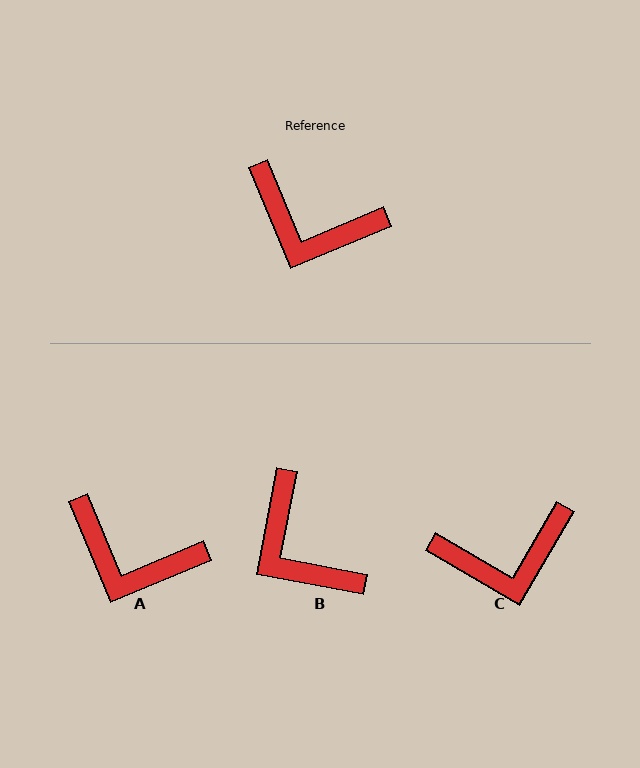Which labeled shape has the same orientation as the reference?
A.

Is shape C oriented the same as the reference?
No, it is off by about 37 degrees.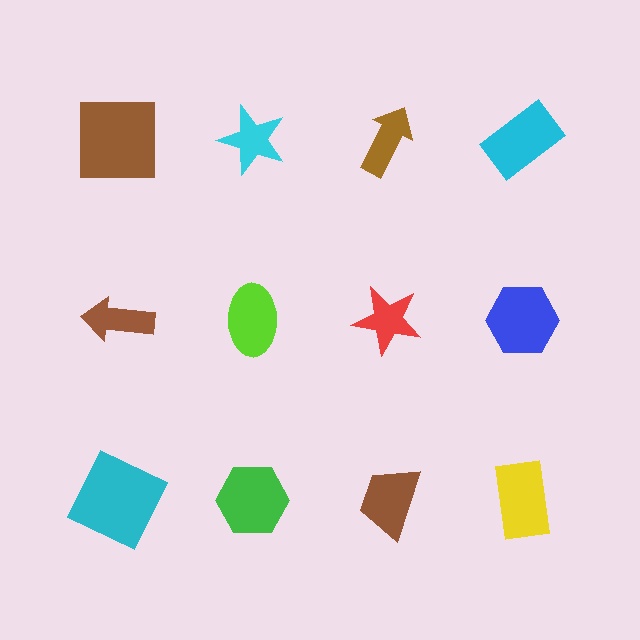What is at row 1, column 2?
A cyan star.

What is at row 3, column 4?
A yellow rectangle.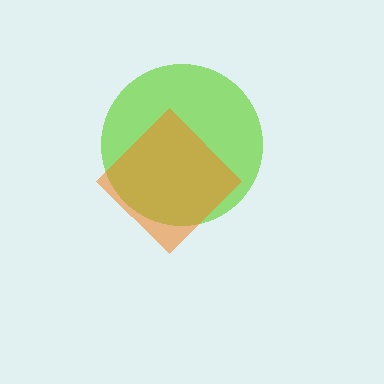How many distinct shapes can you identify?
There are 2 distinct shapes: a lime circle, an orange diamond.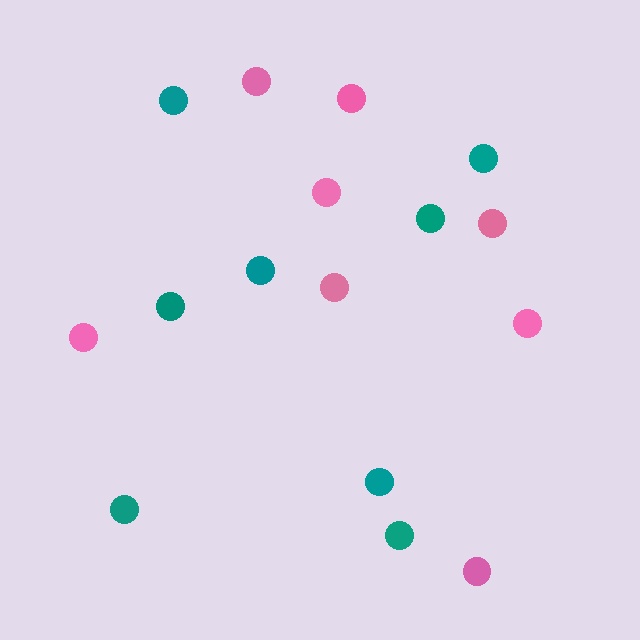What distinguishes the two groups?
There are 2 groups: one group of teal circles (8) and one group of pink circles (8).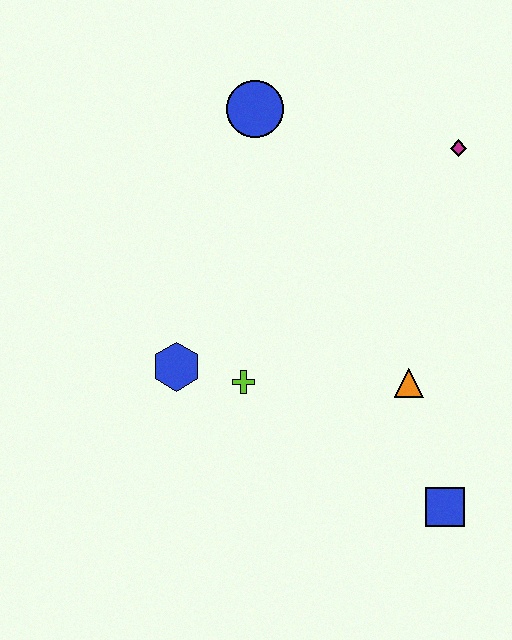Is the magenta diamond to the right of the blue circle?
Yes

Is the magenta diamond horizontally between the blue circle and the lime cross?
No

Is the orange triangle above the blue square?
Yes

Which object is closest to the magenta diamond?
The blue circle is closest to the magenta diamond.